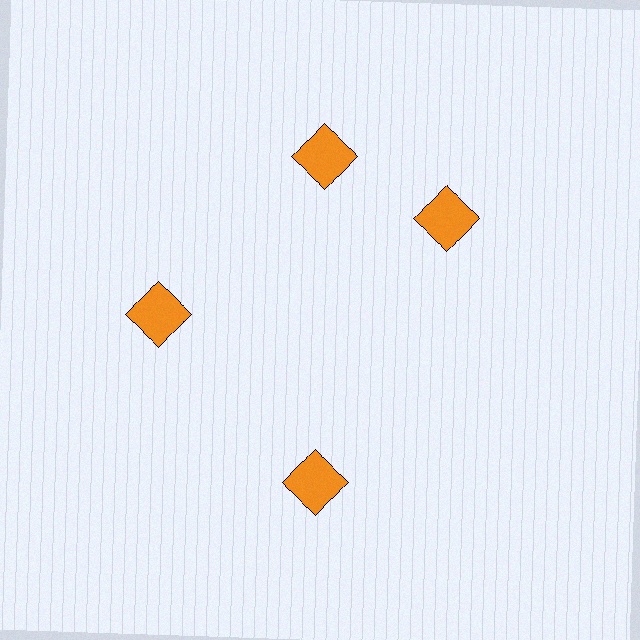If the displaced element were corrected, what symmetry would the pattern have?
It would have 4-fold rotational symmetry — the pattern would map onto itself every 90 degrees.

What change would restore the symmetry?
The symmetry would be restored by rotating it back into even spacing with its neighbors so that all 4 squares sit at equal angles and equal distance from the center.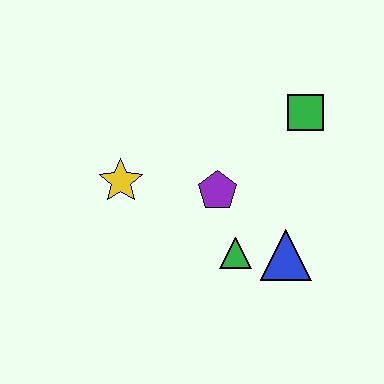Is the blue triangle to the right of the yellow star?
Yes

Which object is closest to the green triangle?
The blue triangle is closest to the green triangle.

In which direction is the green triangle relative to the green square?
The green triangle is below the green square.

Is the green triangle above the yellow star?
No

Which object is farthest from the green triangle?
The green square is farthest from the green triangle.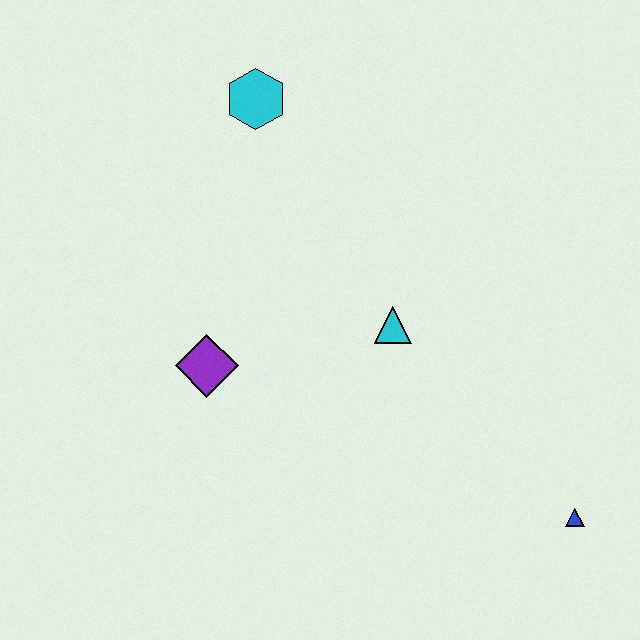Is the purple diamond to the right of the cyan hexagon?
No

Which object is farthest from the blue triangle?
The cyan hexagon is farthest from the blue triangle.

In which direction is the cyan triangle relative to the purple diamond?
The cyan triangle is to the right of the purple diamond.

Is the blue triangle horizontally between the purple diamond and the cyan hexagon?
No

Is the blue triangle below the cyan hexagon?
Yes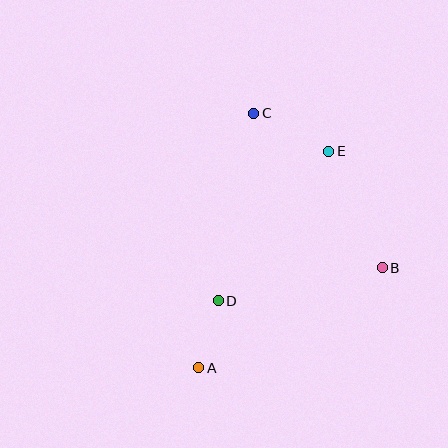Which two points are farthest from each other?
Points A and C are farthest from each other.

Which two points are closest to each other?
Points A and D are closest to each other.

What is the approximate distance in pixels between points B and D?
The distance between B and D is approximately 167 pixels.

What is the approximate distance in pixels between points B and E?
The distance between B and E is approximately 128 pixels.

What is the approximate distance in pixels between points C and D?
The distance between C and D is approximately 191 pixels.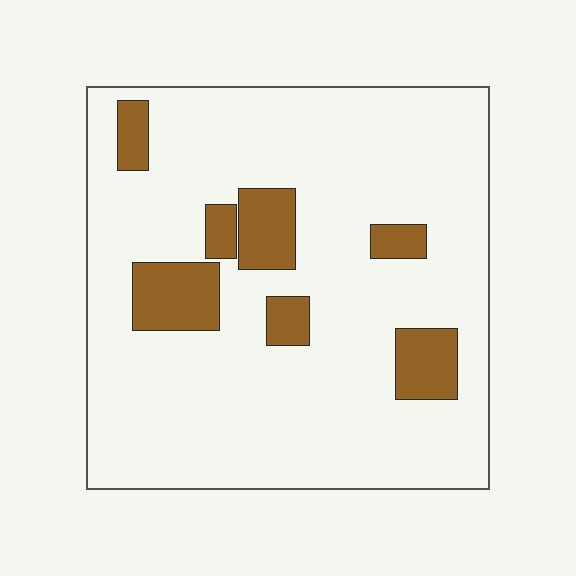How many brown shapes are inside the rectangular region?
7.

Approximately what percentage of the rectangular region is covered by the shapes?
Approximately 15%.